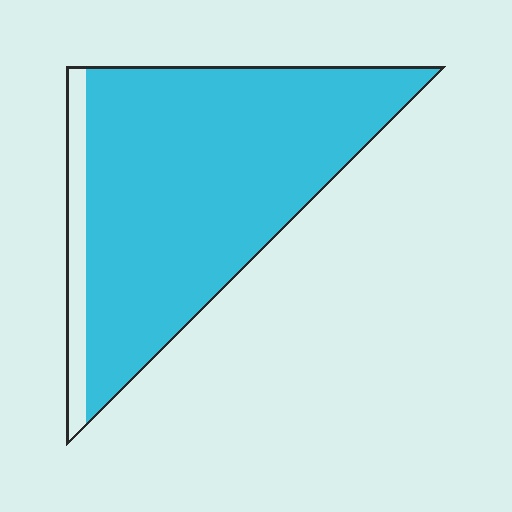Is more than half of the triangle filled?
Yes.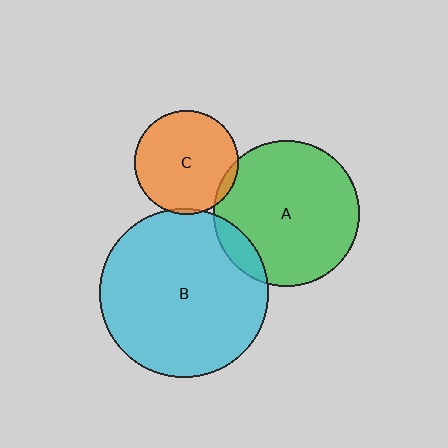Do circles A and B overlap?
Yes.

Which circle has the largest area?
Circle B (cyan).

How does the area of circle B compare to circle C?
Approximately 2.6 times.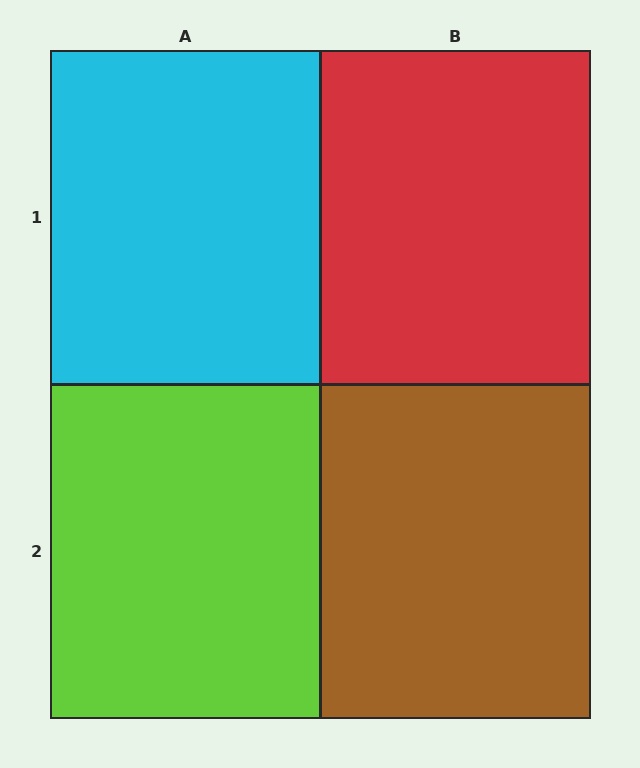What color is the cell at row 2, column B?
Brown.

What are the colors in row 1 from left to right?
Cyan, red.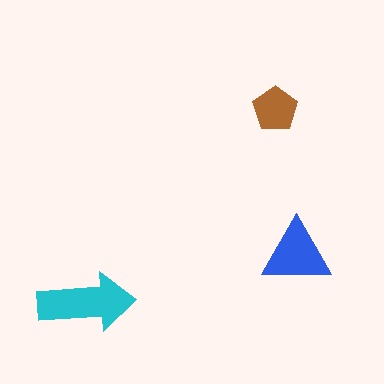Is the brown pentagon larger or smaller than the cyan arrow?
Smaller.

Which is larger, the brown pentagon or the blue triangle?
The blue triangle.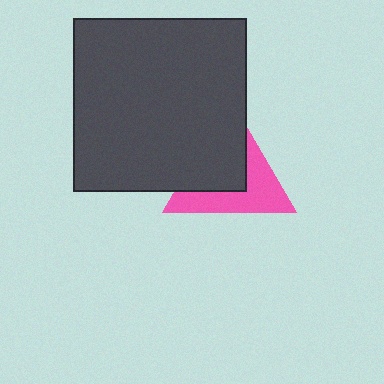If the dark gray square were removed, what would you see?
You would see the complete pink triangle.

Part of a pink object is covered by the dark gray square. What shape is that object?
It is a triangle.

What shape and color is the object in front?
The object in front is a dark gray square.